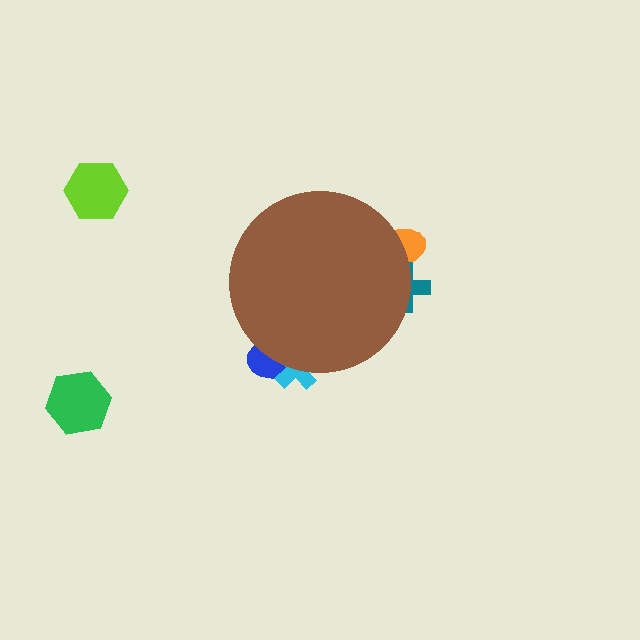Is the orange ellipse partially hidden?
Yes, the orange ellipse is partially hidden behind the brown circle.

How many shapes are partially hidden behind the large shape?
4 shapes are partially hidden.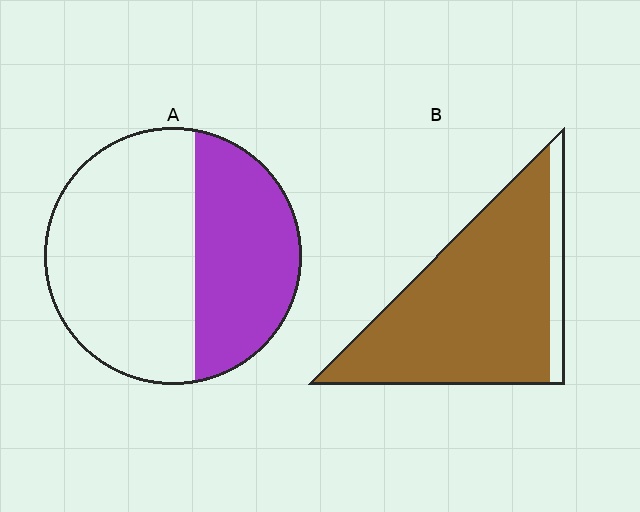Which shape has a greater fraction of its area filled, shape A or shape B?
Shape B.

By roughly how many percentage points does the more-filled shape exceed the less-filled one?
By roughly 50 percentage points (B over A).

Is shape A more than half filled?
No.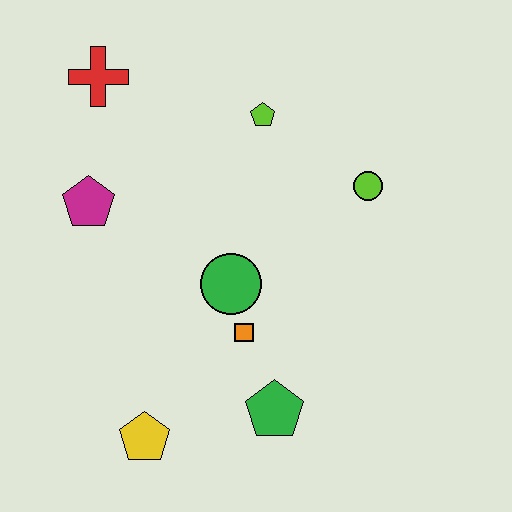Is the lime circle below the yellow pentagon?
No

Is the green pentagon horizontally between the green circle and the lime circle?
Yes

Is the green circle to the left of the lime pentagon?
Yes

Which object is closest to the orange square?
The green circle is closest to the orange square.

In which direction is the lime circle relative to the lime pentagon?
The lime circle is to the right of the lime pentagon.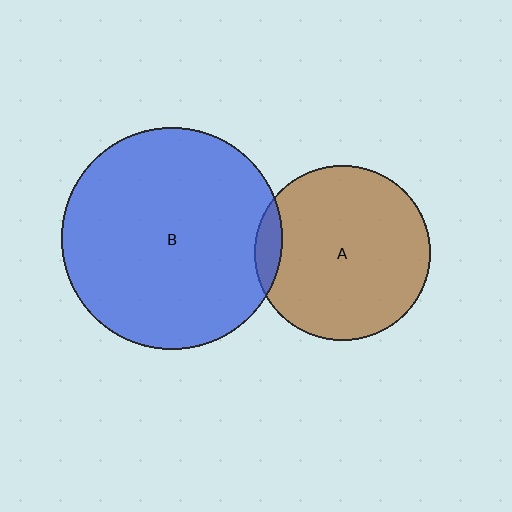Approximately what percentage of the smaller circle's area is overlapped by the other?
Approximately 10%.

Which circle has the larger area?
Circle B (blue).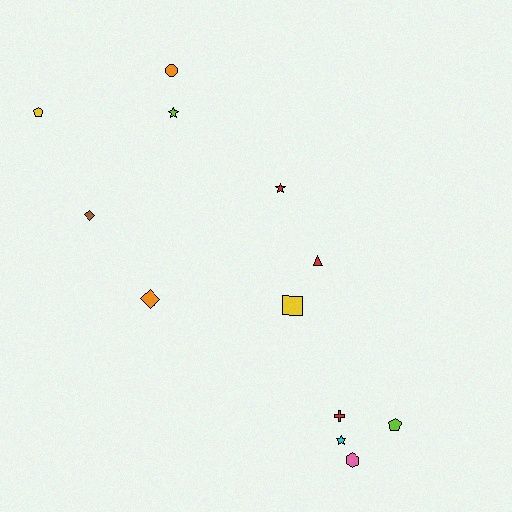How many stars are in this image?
There are 3 stars.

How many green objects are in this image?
There are no green objects.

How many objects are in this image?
There are 12 objects.